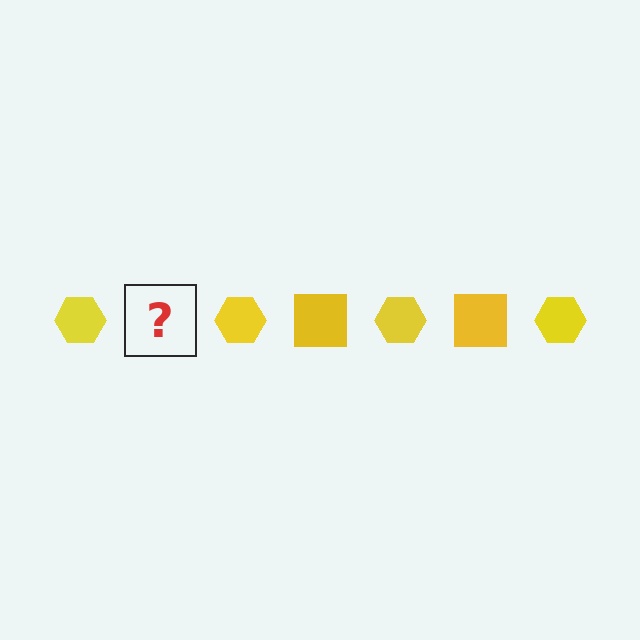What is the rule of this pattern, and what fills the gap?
The rule is that the pattern cycles through hexagon, square shapes in yellow. The gap should be filled with a yellow square.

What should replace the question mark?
The question mark should be replaced with a yellow square.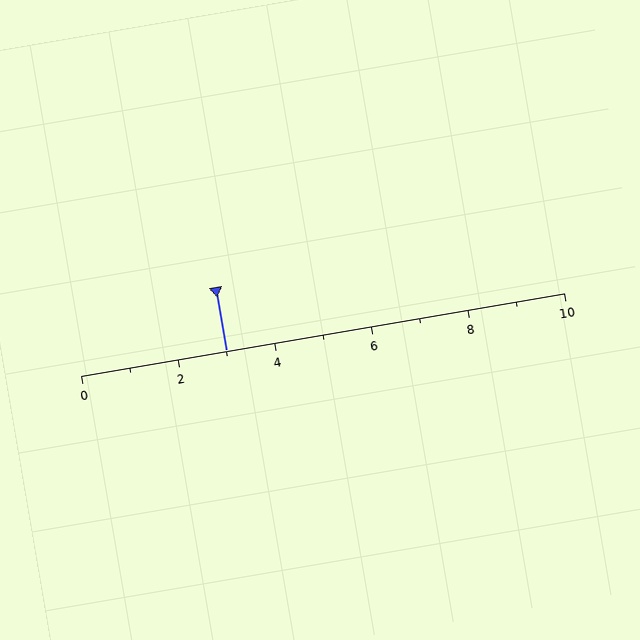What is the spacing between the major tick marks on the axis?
The major ticks are spaced 2 apart.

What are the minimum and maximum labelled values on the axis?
The axis runs from 0 to 10.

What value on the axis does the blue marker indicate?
The marker indicates approximately 3.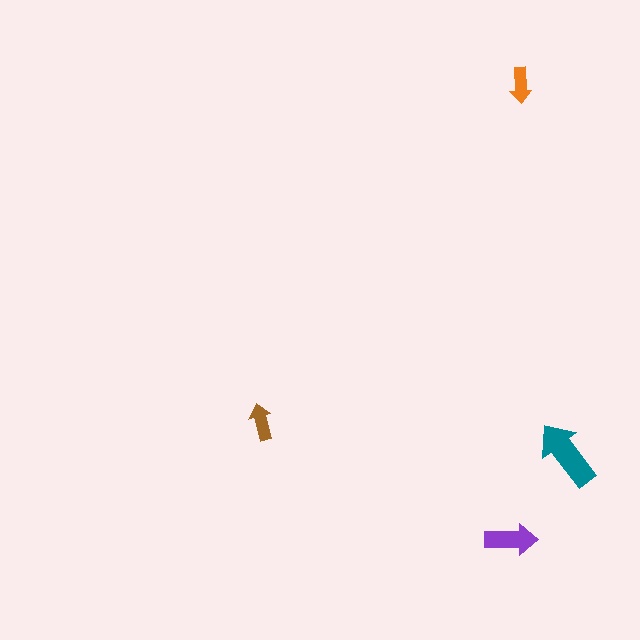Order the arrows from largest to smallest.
the teal one, the purple one, the brown one, the orange one.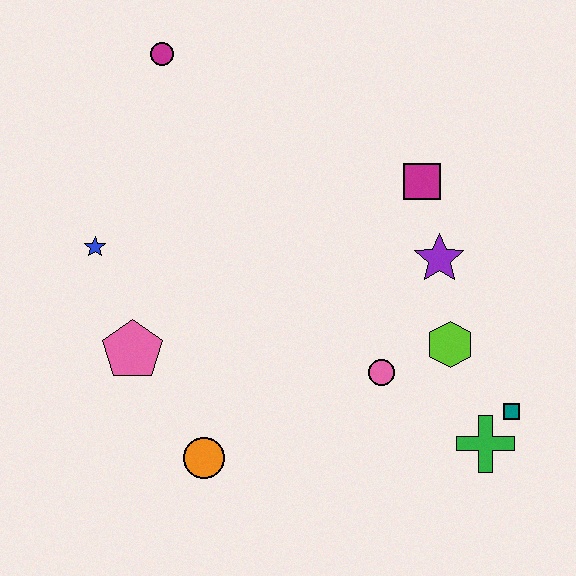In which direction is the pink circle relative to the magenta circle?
The pink circle is below the magenta circle.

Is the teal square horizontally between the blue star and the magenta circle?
No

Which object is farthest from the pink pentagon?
The teal square is farthest from the pink pentagon.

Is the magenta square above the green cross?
Yes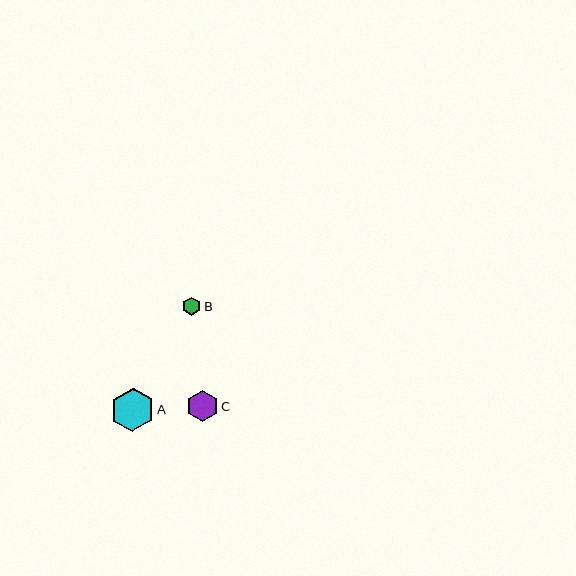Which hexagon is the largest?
Hexagon A is the largest with a size of approximately 43 pixels.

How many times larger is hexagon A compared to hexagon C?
Hexagon A is approximately 1.4 times the size of hexagon C.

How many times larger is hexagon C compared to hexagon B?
Hexagon C is approximately 1.8 times the size of hexagon B.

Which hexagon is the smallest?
Hexagon B is the smallest with a size of approximately 18 pixels.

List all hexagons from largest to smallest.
From largest to smallest: A, C, B.